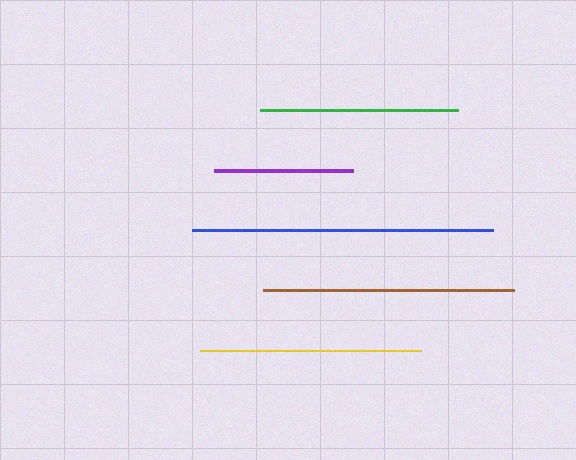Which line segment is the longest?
The blue line is the longest at approximately 301 pixels.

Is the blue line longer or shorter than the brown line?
The blue line is longer than the brown line.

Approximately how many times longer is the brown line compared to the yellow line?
The brown line is approximately 1.1 times the length of the yellow line.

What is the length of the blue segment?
The blue segment is approximately 301 pixels long.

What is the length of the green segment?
The green segment is approximately 198 pixels long.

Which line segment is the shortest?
The purple line is the shortest at approximately 138 pixels.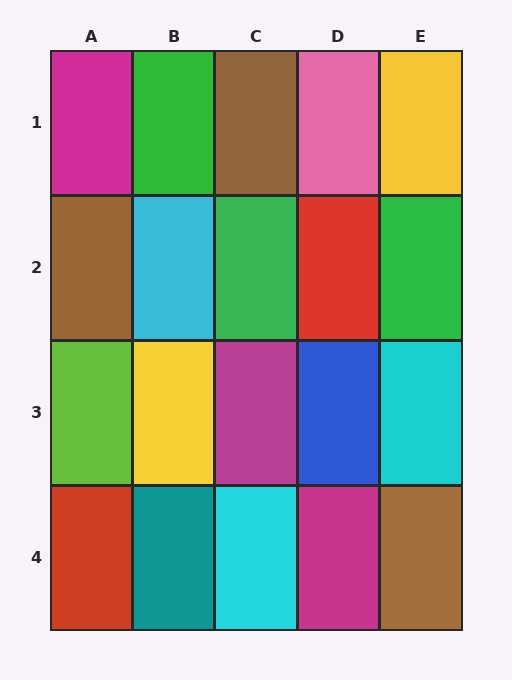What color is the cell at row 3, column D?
Blue.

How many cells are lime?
1 cell is lime.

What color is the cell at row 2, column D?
Red.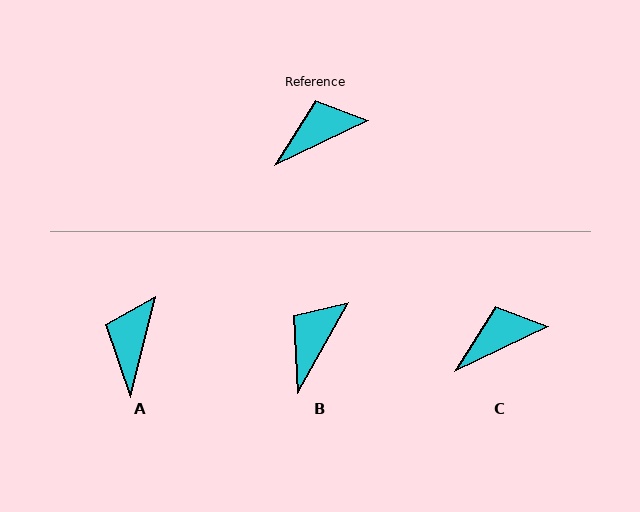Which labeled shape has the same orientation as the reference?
C.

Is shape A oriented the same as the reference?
No, it is off by about 51 degrees.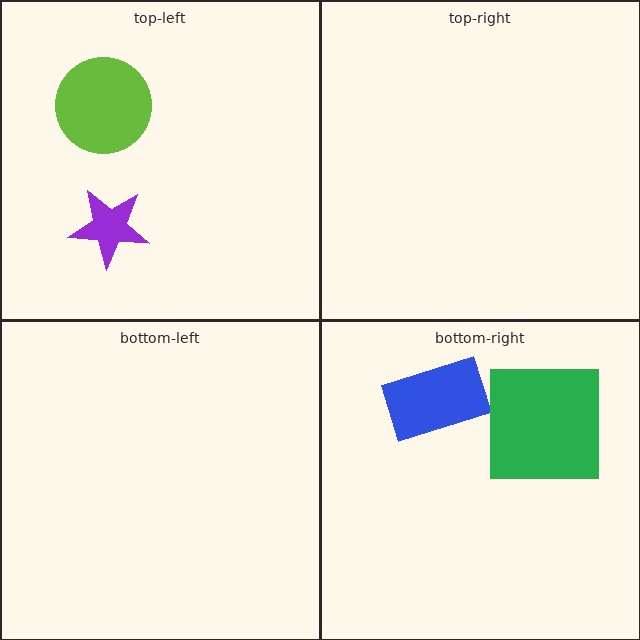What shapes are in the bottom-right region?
The blue rectangle, the cyan diamond, the green square.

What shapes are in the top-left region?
The lime circle, the purple star.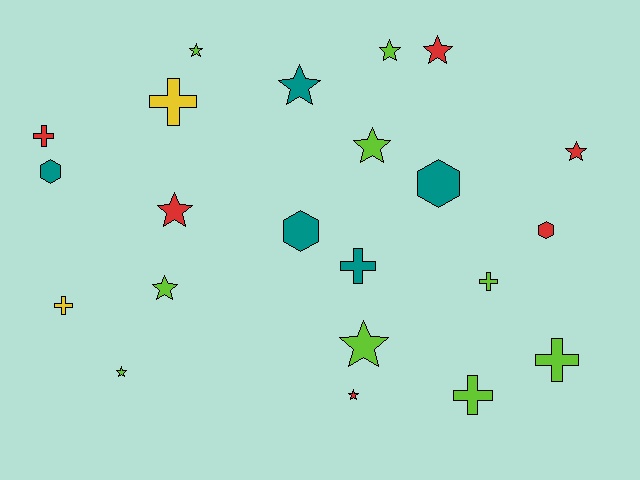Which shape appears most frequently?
Star, with 11 objects.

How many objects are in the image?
There are 22 objects.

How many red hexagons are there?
There is 1 red hexagon.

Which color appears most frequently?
Lime, with 9 objects.